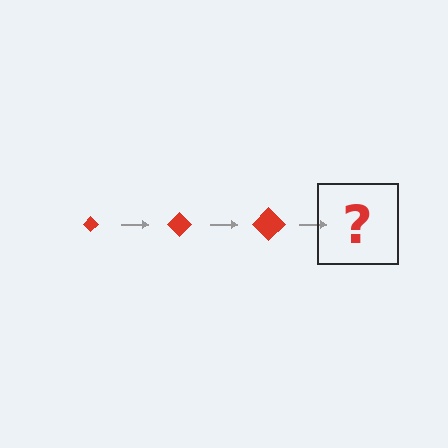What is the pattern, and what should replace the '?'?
The pattern is that the diamond gets progressively larger each step. The '?' should be a red diamond, larger than the previous one.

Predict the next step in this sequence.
The next step is a red diamond, larger than the previous one.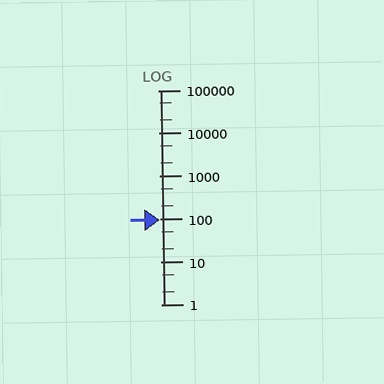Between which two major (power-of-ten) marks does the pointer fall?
The pointer is between 10 and 100.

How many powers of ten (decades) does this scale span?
The scale spans 5 decades, from 1 to 100000.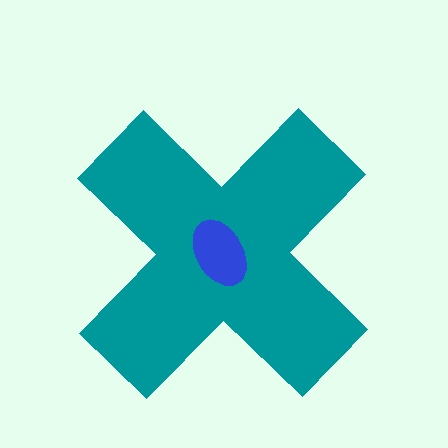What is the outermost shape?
The teal cross.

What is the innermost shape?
The blue ellipse.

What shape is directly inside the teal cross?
The blue ellipse.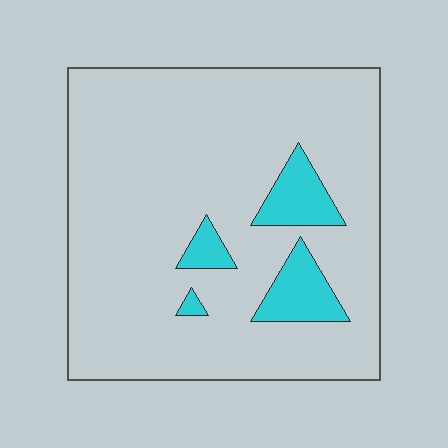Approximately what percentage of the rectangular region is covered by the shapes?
Approximately 10%.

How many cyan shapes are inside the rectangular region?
4.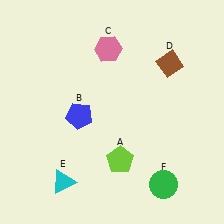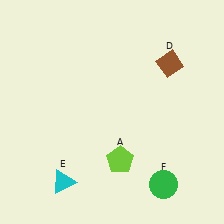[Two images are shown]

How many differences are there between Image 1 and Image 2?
There are 2 differences between the two images.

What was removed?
The blue pentagon (B), the pink hexagon (C) were removed in Image 2.